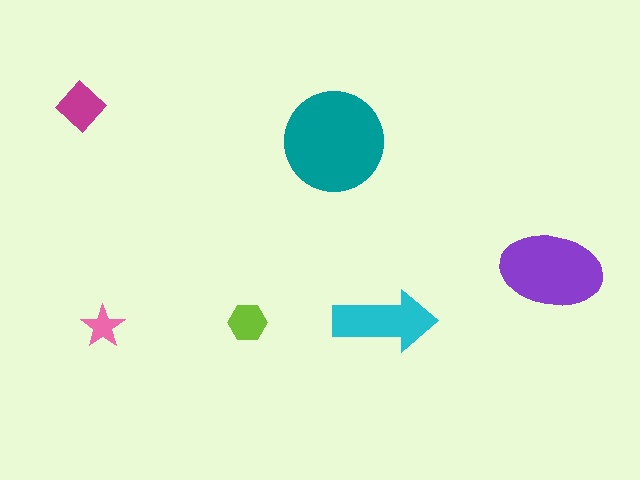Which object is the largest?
The teal circle.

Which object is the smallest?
The pink star.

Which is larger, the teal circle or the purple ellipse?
The teal circle.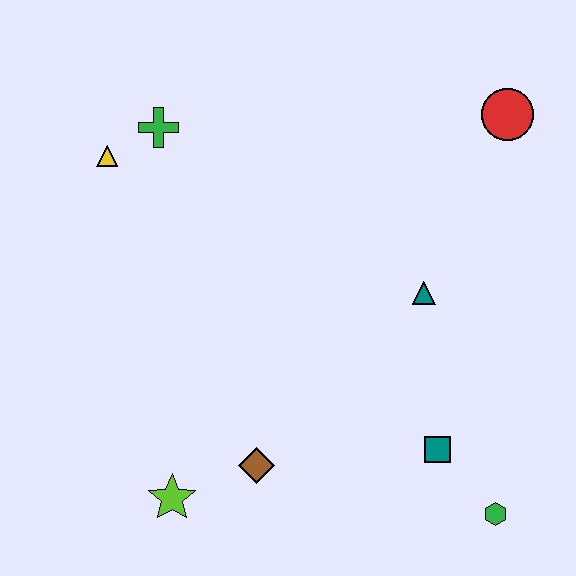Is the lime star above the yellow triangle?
No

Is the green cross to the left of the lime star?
Yes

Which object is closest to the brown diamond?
The lime star is closest to the brown diamond.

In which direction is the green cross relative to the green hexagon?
The green cross is above the green hexagon.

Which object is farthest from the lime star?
The red circle is farthest from the lime star.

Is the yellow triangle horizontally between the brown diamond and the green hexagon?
No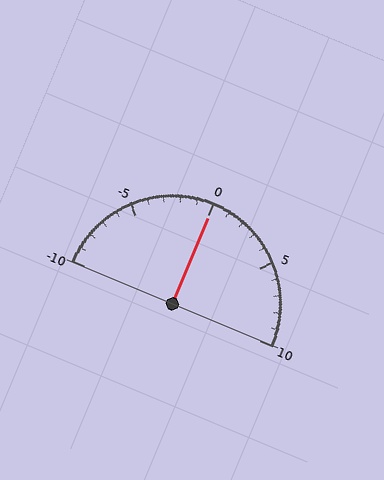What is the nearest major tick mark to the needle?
The nearest major tick mark is 0.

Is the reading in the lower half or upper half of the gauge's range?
The reading is in the upper half of the range (-10 to 10).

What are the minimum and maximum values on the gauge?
The gauge ranges from -10 to 10.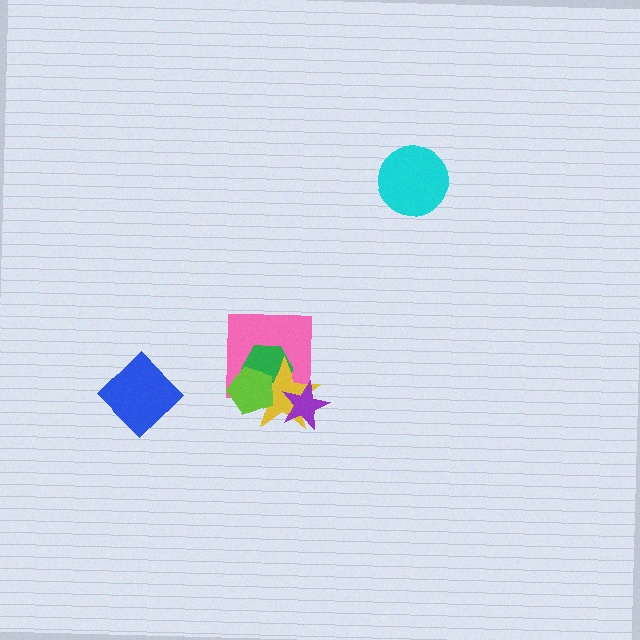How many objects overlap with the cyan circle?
0 objects overlap with the cyan circle.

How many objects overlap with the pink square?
4 objects overlap with the pink square.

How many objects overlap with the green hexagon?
3 objects overlap with the green hexagon.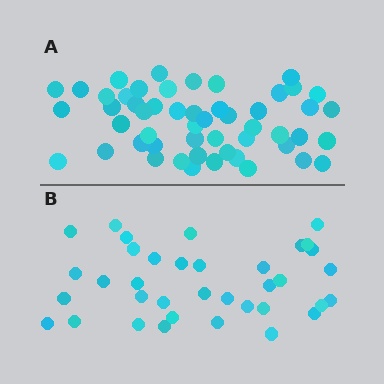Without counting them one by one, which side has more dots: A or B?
Region A (the top region) has more dots.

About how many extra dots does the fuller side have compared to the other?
Region A has approximately 15 more dots than region B.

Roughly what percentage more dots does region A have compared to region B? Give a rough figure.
About 45% more.